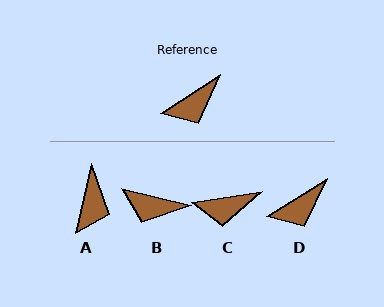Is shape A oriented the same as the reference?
No, it is off by about 44 degrees.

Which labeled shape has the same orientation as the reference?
D.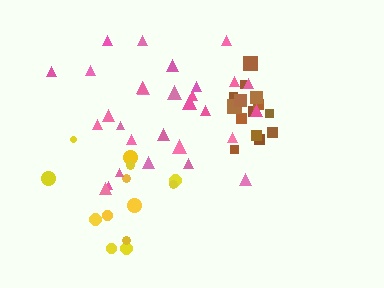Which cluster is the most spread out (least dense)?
Yellow.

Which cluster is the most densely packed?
Brown.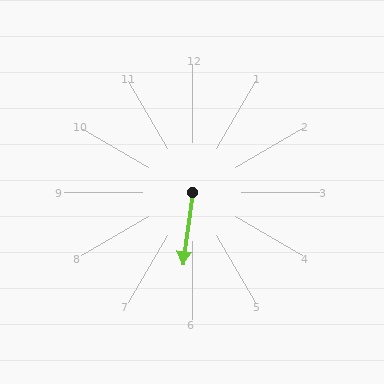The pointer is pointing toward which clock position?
Roughly 6 o'clock.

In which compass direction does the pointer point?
South.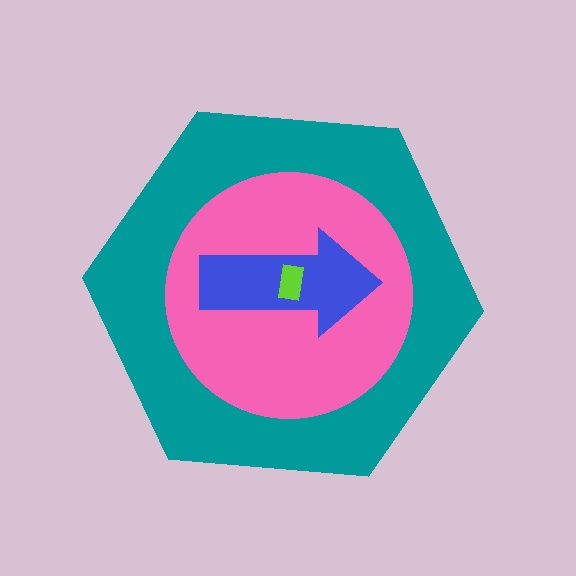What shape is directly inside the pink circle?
The blue arrow.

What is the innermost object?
The lime rectangle.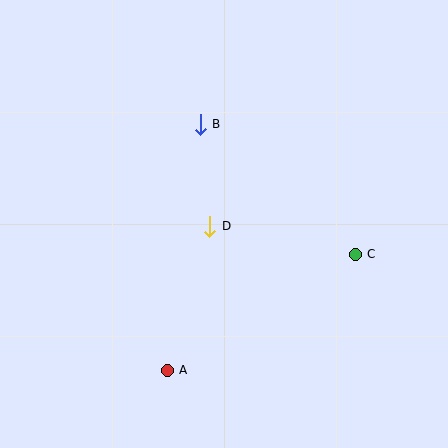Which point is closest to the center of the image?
Point D at (210, 226) is closest to the center.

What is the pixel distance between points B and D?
The distance between B and D is 102 pixels.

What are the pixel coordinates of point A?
Point A is at (167, 370).